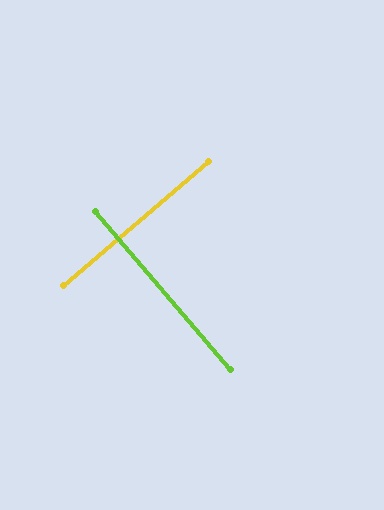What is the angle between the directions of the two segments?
Approximately 90 degrees.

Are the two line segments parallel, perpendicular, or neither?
Perpendicular — they meet at approximately 90°.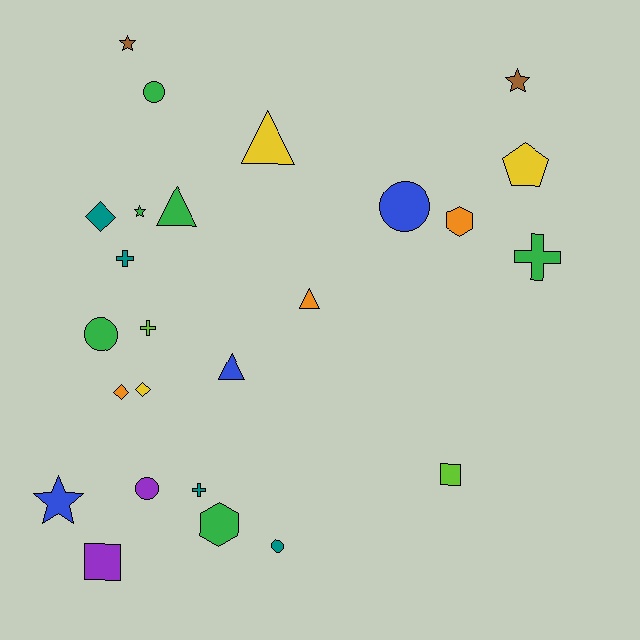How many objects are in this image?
There are 25 objects.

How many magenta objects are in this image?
There are no magenta objects.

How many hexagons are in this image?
There are 2 hexagons.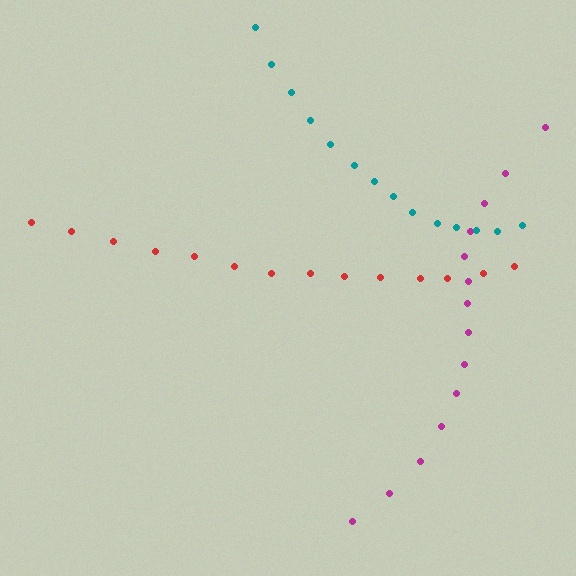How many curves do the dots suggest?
There are 3 distinct paths.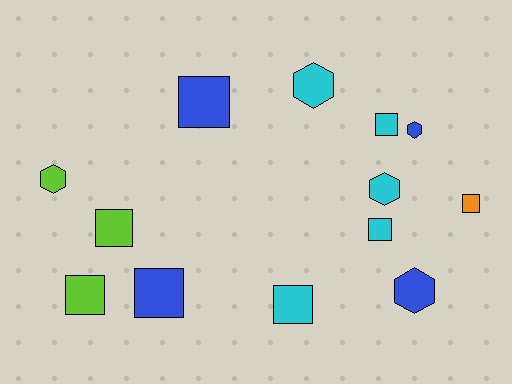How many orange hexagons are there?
There are no orange hexagons.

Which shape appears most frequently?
Square, with 8 objects.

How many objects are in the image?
There are 13 objects.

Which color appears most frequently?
Cyan, with 5 objects.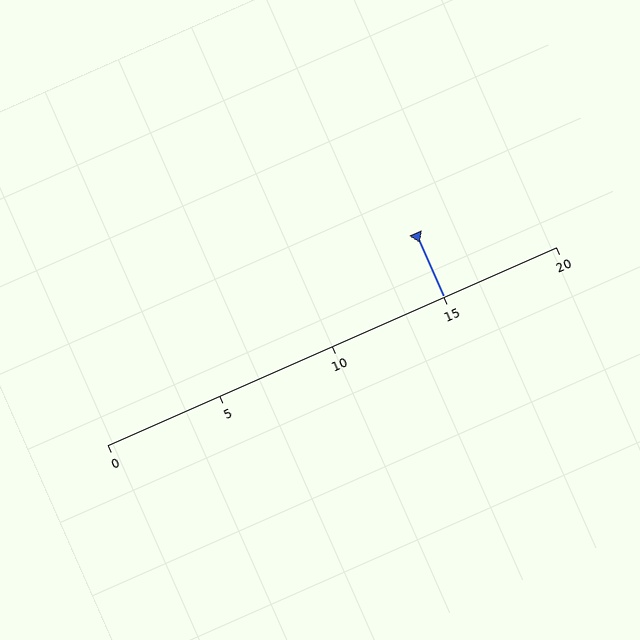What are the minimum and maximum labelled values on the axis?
The axis runs from 0 to 20.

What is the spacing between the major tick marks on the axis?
The major ticks are spaced 5 apart.